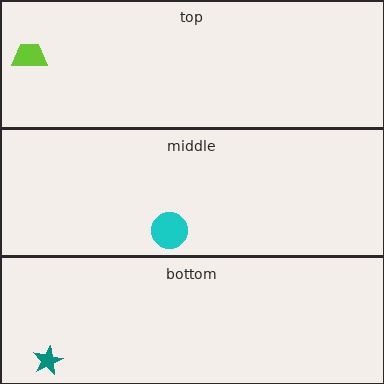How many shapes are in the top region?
1.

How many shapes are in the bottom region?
1.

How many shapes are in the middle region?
1.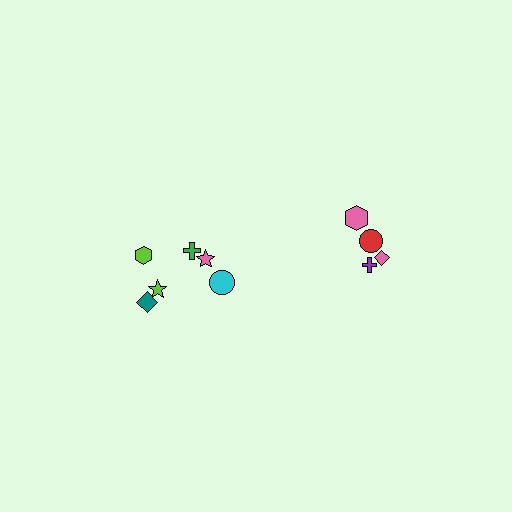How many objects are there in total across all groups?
There are 10 objects.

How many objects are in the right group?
There are 4 objects.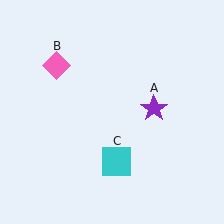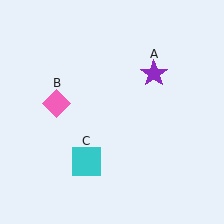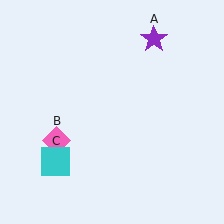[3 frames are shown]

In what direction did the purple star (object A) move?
The purple star (object A) moved up.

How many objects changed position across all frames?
3 objects changed position: purple star (object A), pink diamond (object B), cyan square (object C).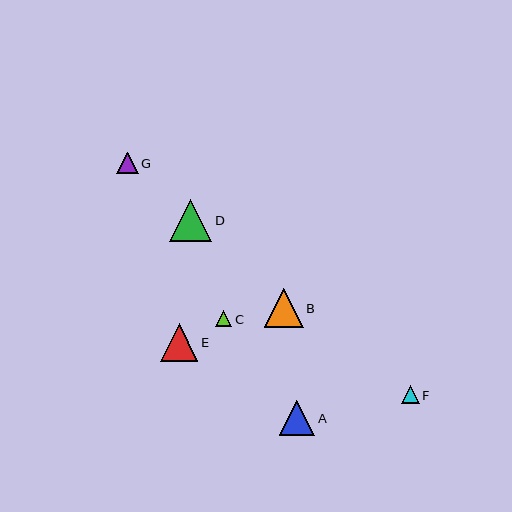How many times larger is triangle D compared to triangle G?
Triangle D is approximately 1.9 times the size of triangle G.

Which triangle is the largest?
Triangle D is the largest with a size of approximately 42 pixels.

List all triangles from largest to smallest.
From largest to smallest: D, B, E, A, G, F, C.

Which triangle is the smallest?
Triangle C is the smallest with a size of approximately 16 pixels.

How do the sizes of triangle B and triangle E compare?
Triangle B and triangle E are approximately the same size.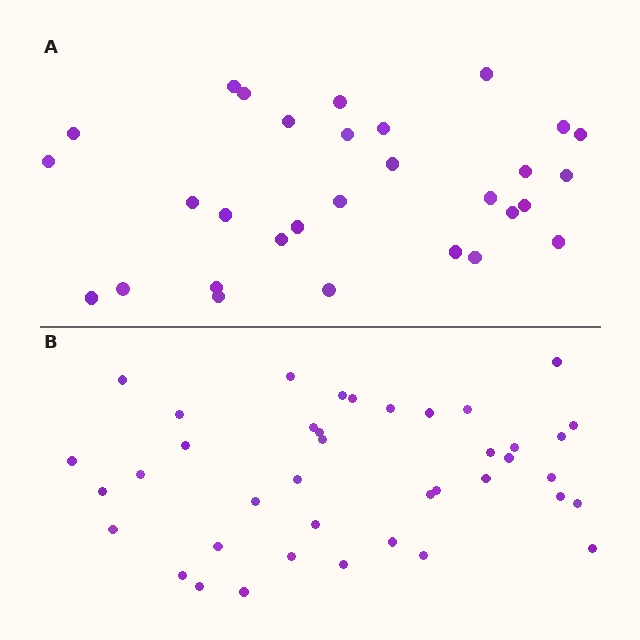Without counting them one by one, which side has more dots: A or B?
Region B (the bottom region) has more dots.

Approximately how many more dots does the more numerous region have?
Region B has roughly 10 or so more dots than region A.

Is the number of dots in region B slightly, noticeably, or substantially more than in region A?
Region B has noticeably more, but not dramatically so. The ratio is roughly 1.3 to 1.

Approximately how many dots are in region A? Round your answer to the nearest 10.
About 30 dots.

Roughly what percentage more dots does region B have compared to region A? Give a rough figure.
About 35% more.